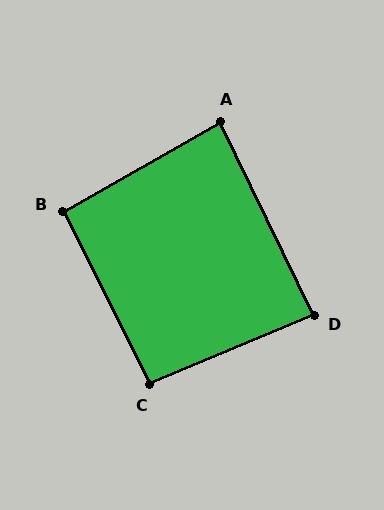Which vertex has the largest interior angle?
C, at approximately 94 degrees.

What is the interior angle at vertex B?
Approximately 93 degrees (approximately right).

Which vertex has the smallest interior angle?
A, at approximately 86 degrees.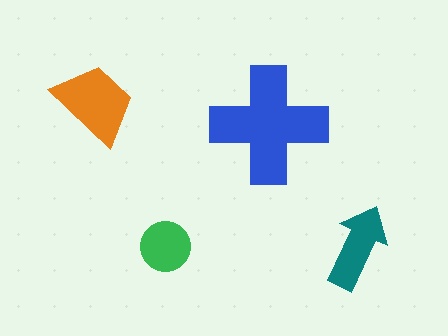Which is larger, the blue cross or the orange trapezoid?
The blue cross.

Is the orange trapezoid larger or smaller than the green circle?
Larger.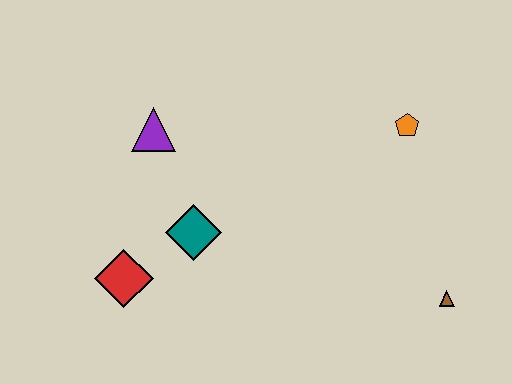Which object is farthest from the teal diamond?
The brown triangle is farthest from the teal diamond.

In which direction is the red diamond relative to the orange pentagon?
The red diamond is to the left of the orange pentagon.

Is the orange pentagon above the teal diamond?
Yes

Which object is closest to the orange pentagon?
The brown triangle is closest to the orange pentagon.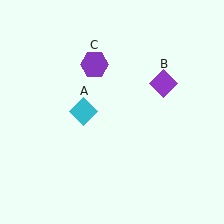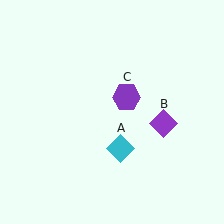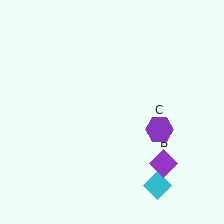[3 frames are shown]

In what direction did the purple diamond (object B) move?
The purple diamond (object B) moved down.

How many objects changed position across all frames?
3 objects changed position: cyan diamond (object A), purple diamond (object B), purple hexagon (object C).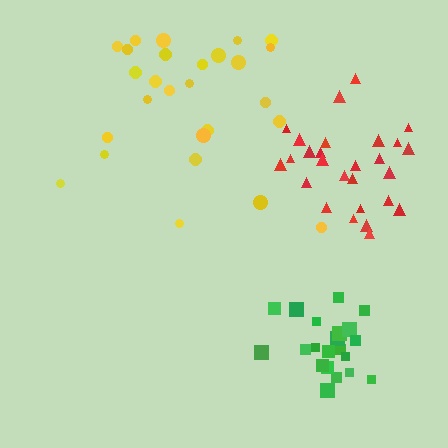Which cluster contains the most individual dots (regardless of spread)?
Yellow (29).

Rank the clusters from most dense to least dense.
green, red, yellow.